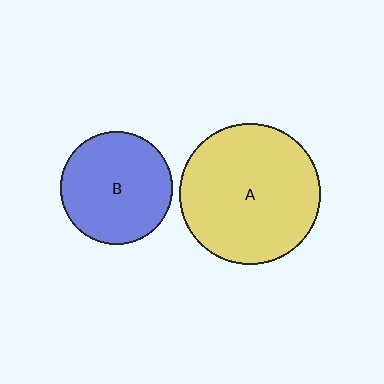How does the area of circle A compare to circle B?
Approximately 1.6 times.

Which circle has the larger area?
Circle A (yellow).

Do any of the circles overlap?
No, none of the circles overlap.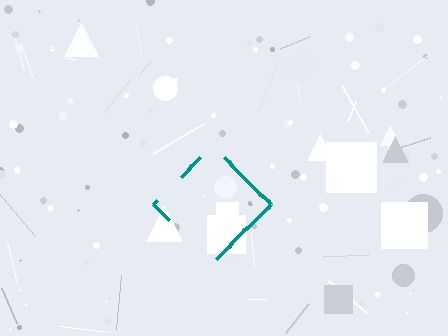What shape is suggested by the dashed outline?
The dashed outline suggests a diamond.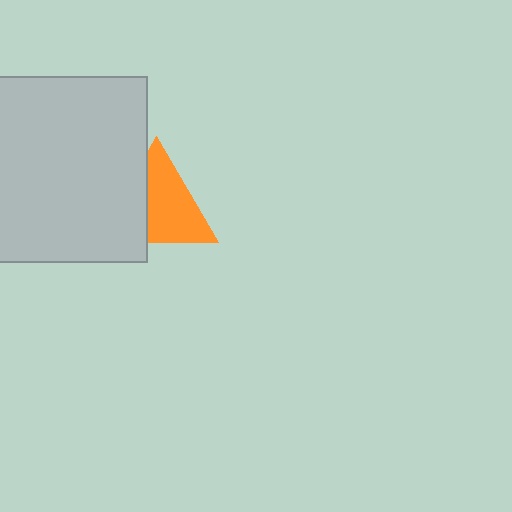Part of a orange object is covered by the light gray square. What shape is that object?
It is a triangle.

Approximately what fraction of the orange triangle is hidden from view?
Roughly 36% of the orange triangle is hidden behind the light gray square.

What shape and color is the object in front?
The object in front is a light gray square.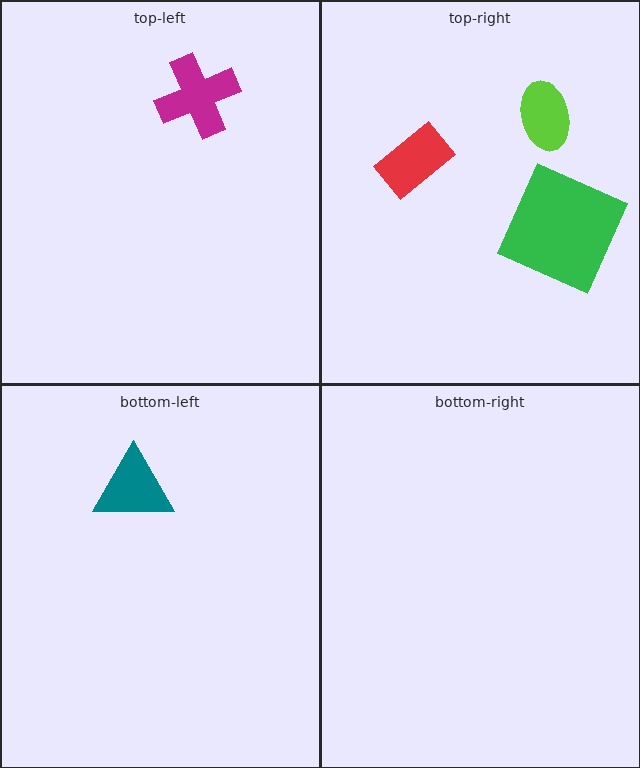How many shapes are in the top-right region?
3.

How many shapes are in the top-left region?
1.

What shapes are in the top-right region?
The green square, the lime ellipse, the red rectangle.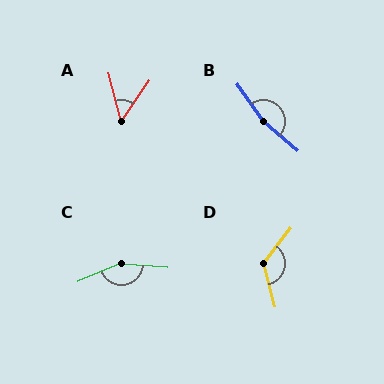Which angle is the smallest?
A, at approximately 48 degrees.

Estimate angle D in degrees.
Approximately 128 degrees.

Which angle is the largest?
B, at approximately 167 degrees.